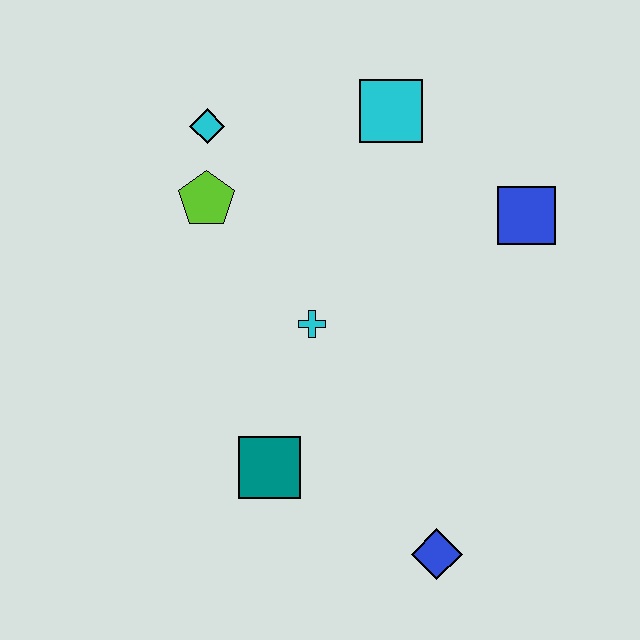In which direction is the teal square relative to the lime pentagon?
The teal square is below the lime pentagon.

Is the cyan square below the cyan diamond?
No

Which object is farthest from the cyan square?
The blue diamond is farthest from the cyan square.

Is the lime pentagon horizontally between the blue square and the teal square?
No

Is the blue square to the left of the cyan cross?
No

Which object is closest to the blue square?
The cyan square is closest to the blue square.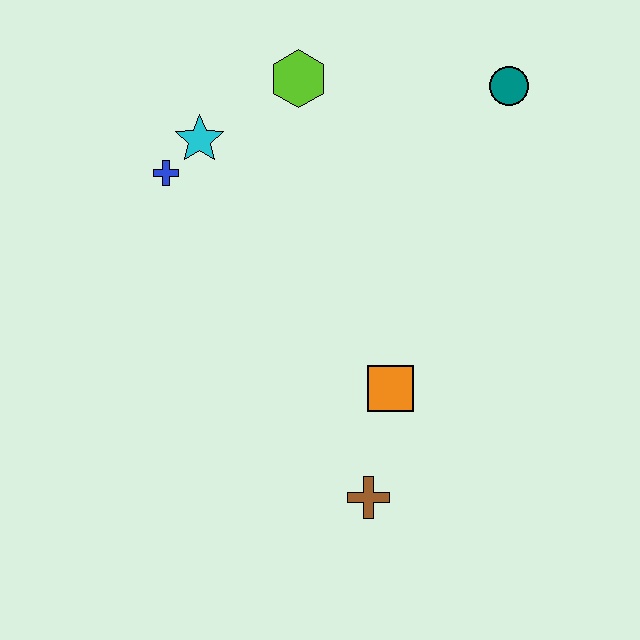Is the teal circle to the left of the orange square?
No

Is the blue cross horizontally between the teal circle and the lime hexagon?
No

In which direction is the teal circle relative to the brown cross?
The teal circle is above the brown cross.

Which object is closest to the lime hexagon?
The cyan star is closest to the lime hexagon.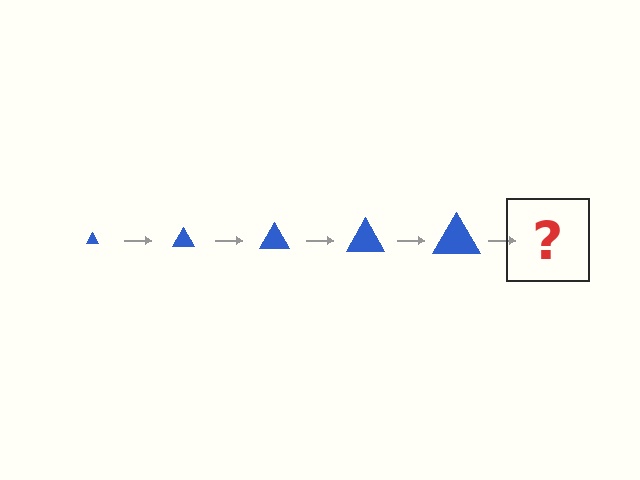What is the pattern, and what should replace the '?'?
The pattern is that the triangle gets progressively larger each step. The '?' should be a blue triangle, larger than the previous one.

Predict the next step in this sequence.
The next step is a blue triangle, larger than the previous one.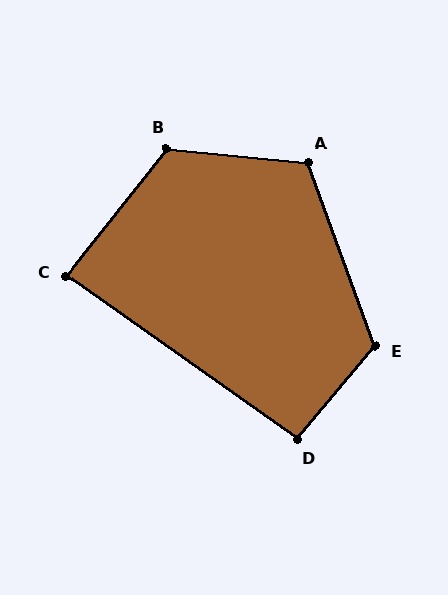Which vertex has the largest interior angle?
B, at approximately 123 degrees.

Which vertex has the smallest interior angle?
C, at approximately 87 degrees.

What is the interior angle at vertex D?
Approximately 95 degrees (obtuse).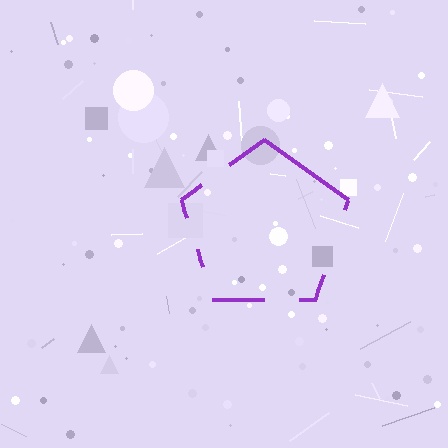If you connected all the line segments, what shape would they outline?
They would outline a pentagon.